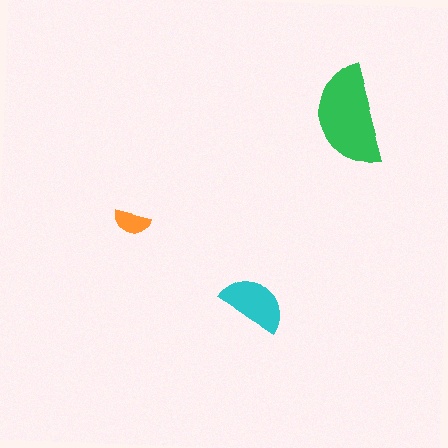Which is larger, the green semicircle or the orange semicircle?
The green one.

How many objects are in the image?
There are 3 objects in the image.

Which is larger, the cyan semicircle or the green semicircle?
The green one.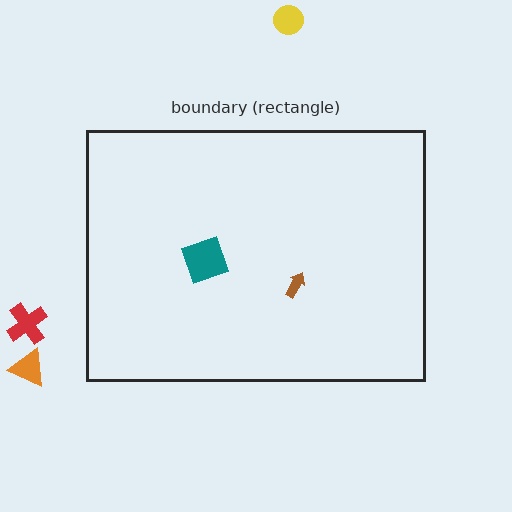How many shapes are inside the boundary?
2 inside, 3 outside.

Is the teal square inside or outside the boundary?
Inside.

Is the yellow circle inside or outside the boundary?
Outside.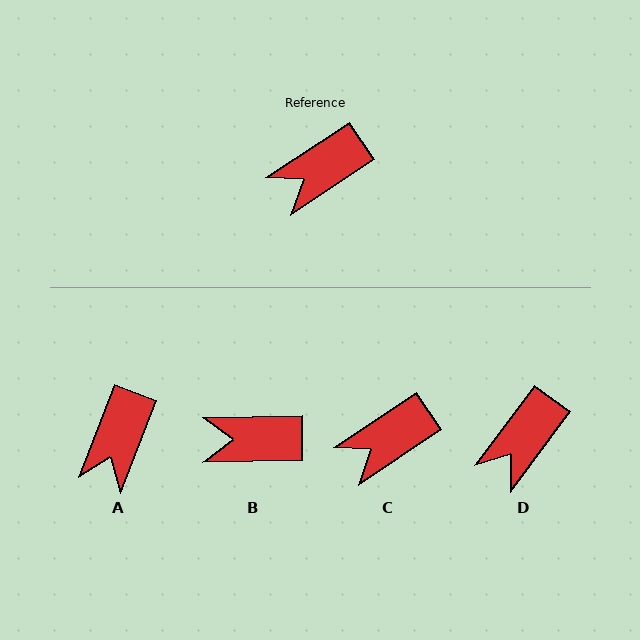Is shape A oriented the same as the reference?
No, it is off by about 36 degrees.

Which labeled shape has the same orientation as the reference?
C.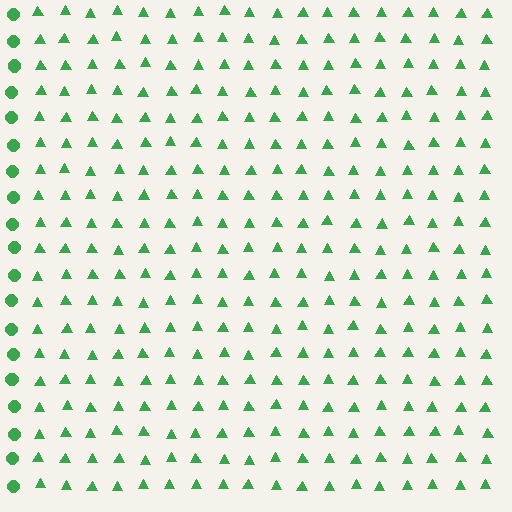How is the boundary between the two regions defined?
The boundary is defined by a change in element shape: triangles inside vs. circles outside. All elements share the same color and spacing.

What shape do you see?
I see a rectangle.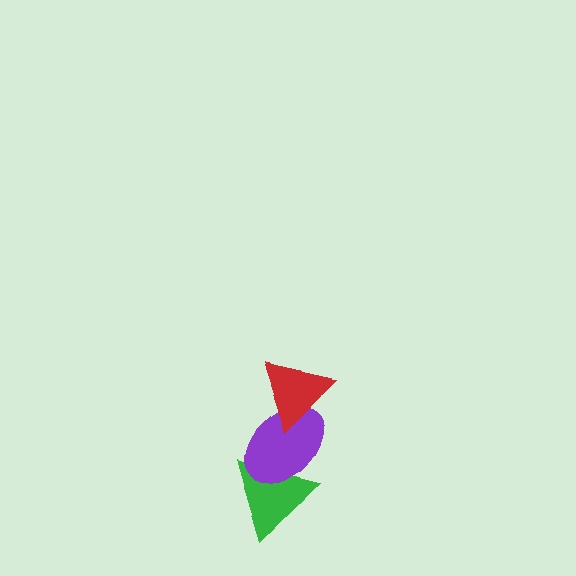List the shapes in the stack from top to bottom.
From top to bottom: the red triangle, the purple ellipse, the green triangle.